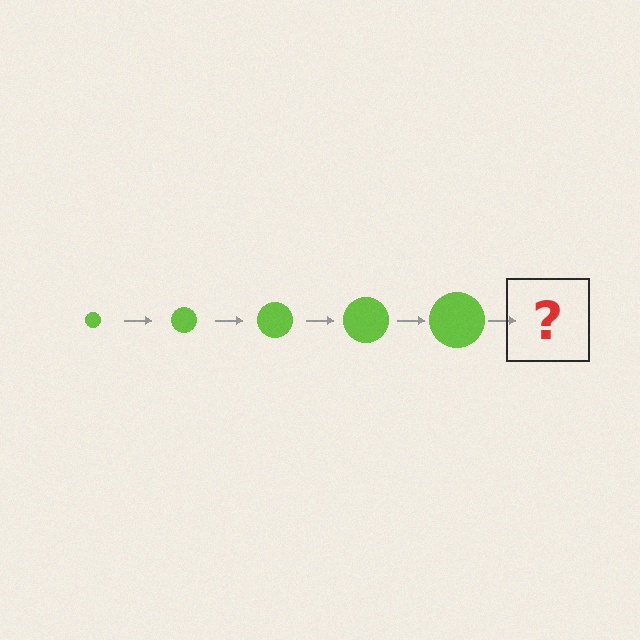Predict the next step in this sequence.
The next step is a lime circle, larger than the previous one.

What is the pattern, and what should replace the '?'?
The pattern is that the circle gets progressively larger each step. The '?' should be a lime circle, larger than the previous one.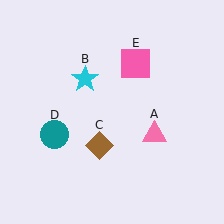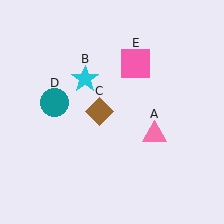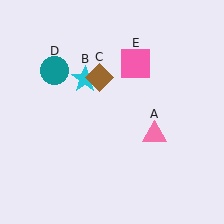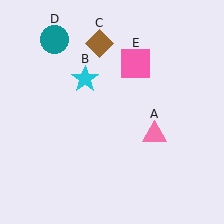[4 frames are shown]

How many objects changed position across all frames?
2 objects changed position: brown diamond (object C), teal circle (object D).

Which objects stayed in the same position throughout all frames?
Pink triangle (object A) and cyan star (object B) and pink square (object E) remained stationary.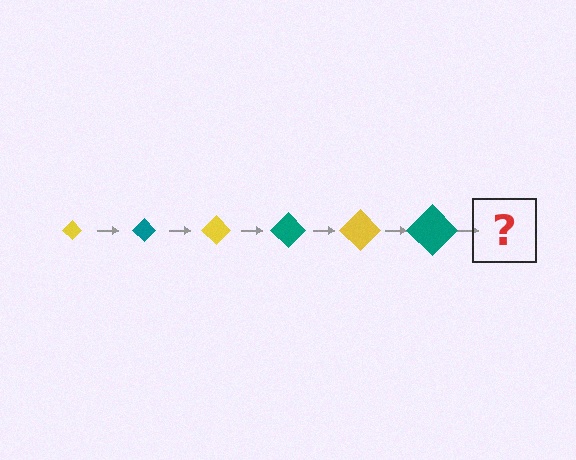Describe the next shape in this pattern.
It should be a yellow diamond, larger than the previous one.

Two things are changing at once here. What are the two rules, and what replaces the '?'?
The two rules are that the diamond grows larger each step and the color cycles through yellow and teal. The '?' should be a yellow diamond, larger than the previous one.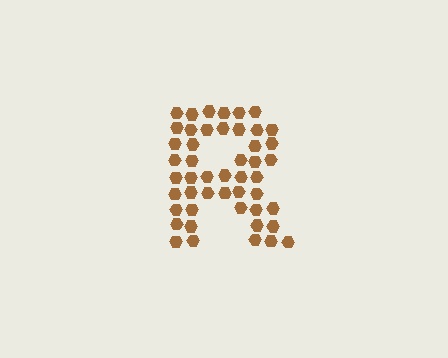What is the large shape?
The large shape is the letter R.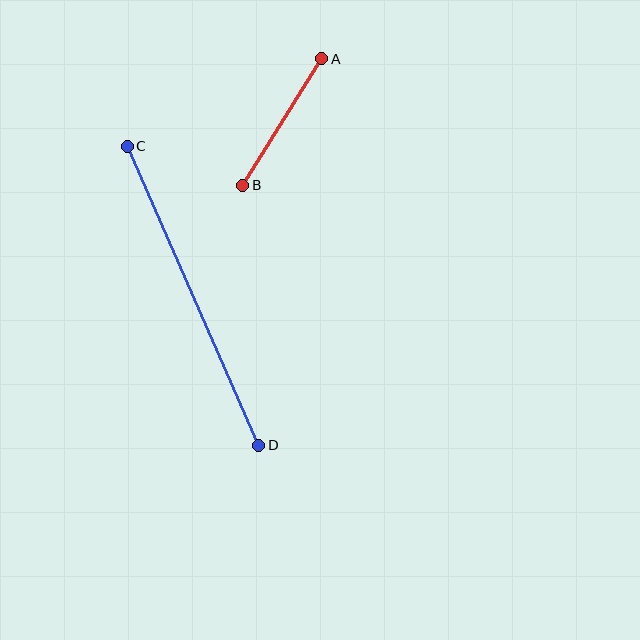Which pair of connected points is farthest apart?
Points C and D are farthest apart.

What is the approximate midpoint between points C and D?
The midpoint is at approximately (193, 296) pixels.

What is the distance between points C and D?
The distance is approximately 327 pixels.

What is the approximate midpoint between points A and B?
The midpoint is at approximately (282, 122) pixels.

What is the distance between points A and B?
The distance is approximately 149 pixels.